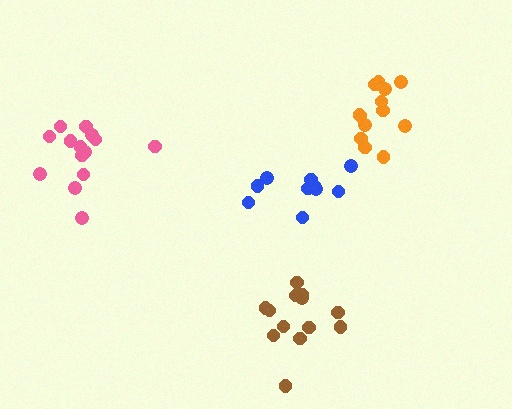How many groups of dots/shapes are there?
There are 4 groups.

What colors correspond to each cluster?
The clusters are colored: orange, brown, pink, blue.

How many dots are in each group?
Group 1: 13 dots, Group 2: 13 dots, Group 3: 14 dots, Group 4: 10 dots (50 total).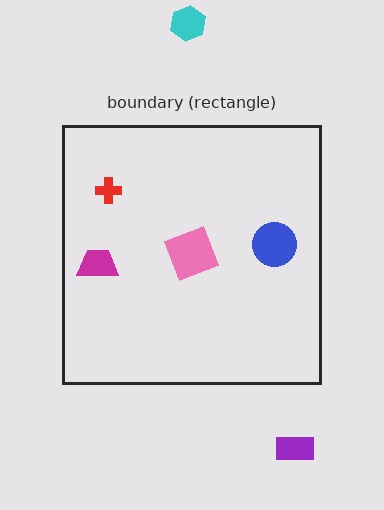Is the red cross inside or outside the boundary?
Inside.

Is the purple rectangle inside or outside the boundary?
Outside.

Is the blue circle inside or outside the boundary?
Inside.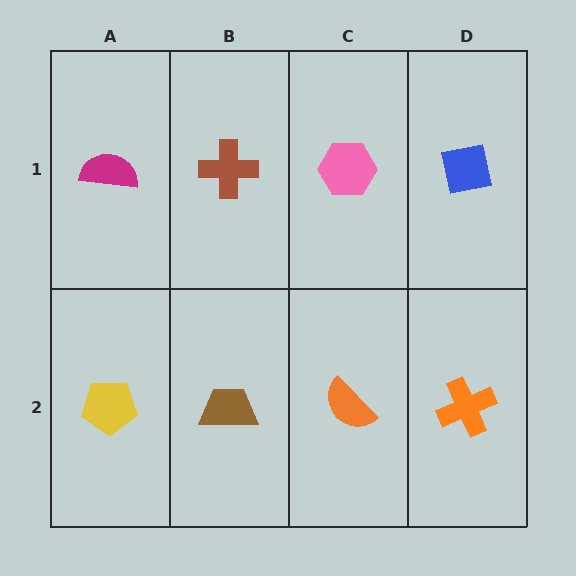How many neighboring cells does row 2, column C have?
3.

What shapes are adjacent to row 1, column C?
An orange semicircle (row 2, column C), a brown cross (row 1, column B), a blue square (row 1, column D).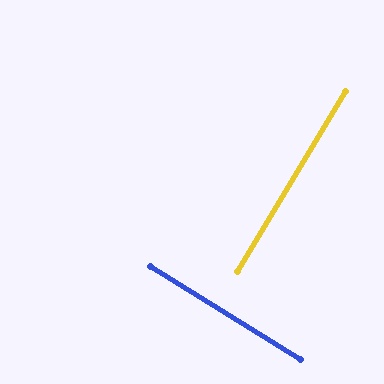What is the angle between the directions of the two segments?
Approximately 89 degrees.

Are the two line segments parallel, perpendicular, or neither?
Perpendicular — they meet at approximately 89°.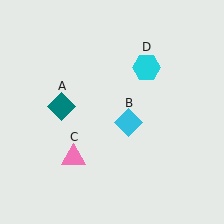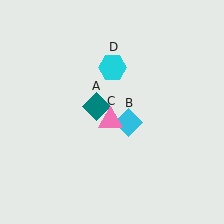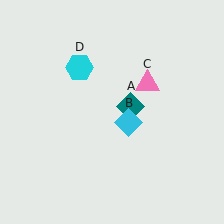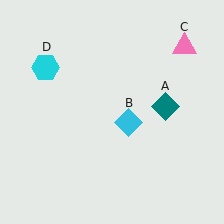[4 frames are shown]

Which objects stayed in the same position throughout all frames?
Cyan diamond (object B) remained stationary.